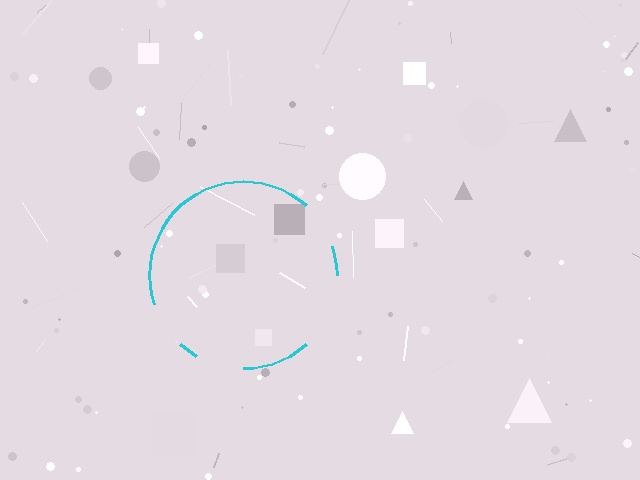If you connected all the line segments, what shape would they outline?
They would outline a circle.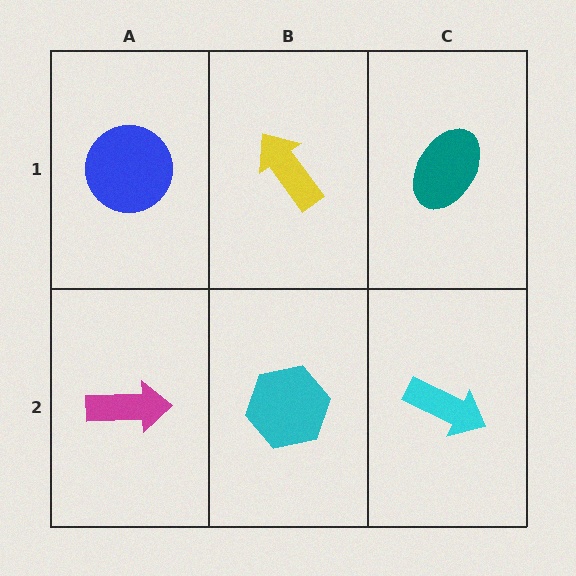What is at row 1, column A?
A blue circle.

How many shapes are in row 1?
3 shapes.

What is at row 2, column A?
A magenta arrow.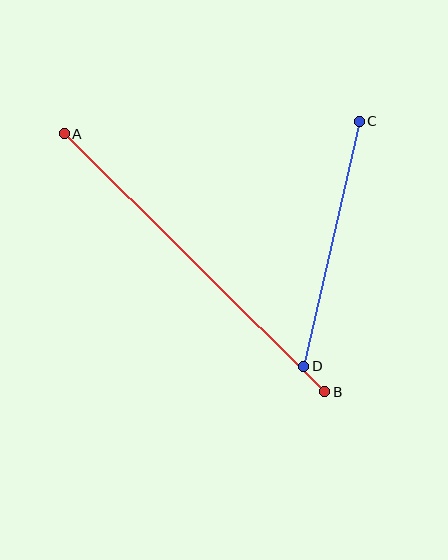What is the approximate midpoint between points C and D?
The midpoint is at approximately (332, 244) pixels.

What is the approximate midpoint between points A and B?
The midpoint is at approximately (195, 263) pixels.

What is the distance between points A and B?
The distance is approximately 367 pixels.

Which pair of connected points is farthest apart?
Points A and B are farthest apart.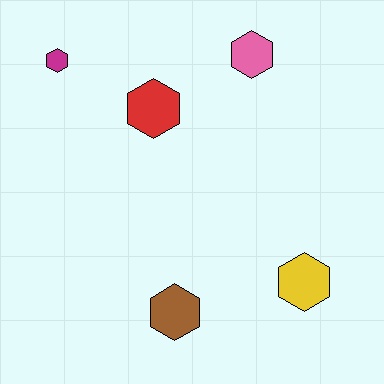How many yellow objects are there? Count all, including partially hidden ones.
There is 1 yellow object.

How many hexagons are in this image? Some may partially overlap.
There are 5 hexagons.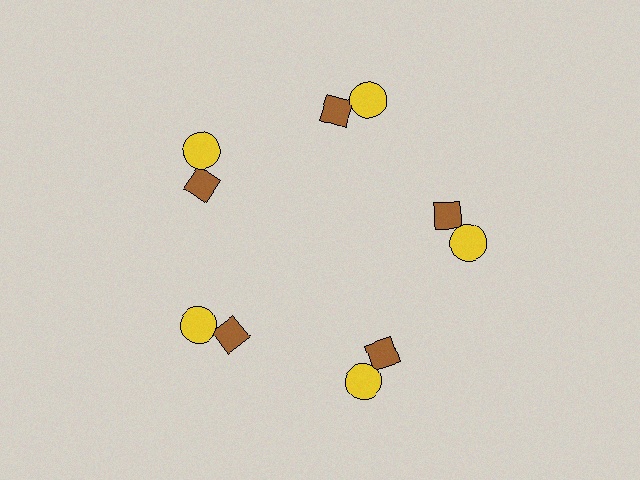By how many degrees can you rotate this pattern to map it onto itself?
The pattern maps onto itself every 72 degrees of rotation.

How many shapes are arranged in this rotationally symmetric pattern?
There are 10 shapes, arranged in 5 groups of 2.